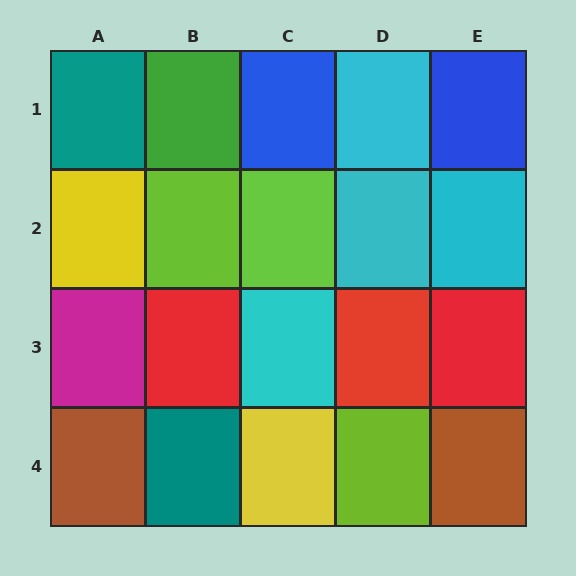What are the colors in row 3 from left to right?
Magenta, red, cyan, red, red.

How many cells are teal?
2 cells are teal.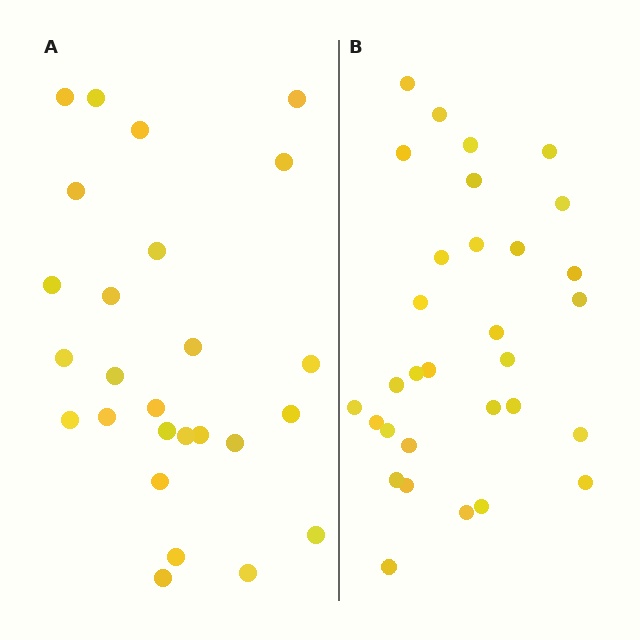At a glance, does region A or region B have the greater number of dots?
Region B (the right region) has more dots.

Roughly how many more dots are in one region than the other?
Region B has about 5 more dots than region A.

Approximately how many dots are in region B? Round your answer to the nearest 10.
About 30 dots. (The exact count is 31, which rounds to 30.)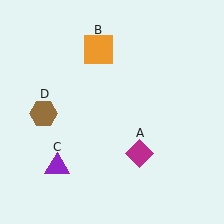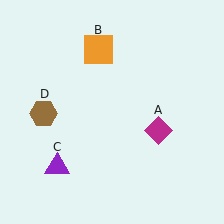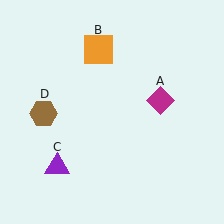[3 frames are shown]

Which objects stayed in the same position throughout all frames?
Orange square (object B) and purple triangle (object C) and brown hexagon (object D) remained stationary.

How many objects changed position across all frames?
1 object changed position: magenta diamond (object A).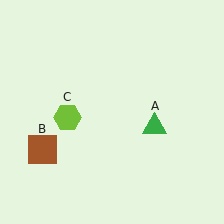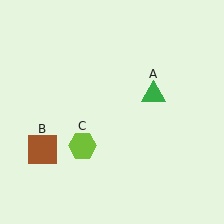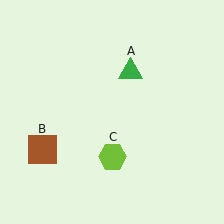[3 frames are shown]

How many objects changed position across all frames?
2 objects changed position: green triangle (object A), lime hexagon (object C).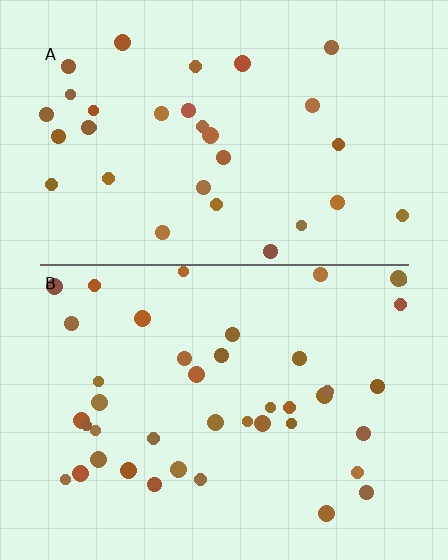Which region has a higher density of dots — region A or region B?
B (the bottom).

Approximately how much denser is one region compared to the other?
Approximately 1.3× — region B over region A.